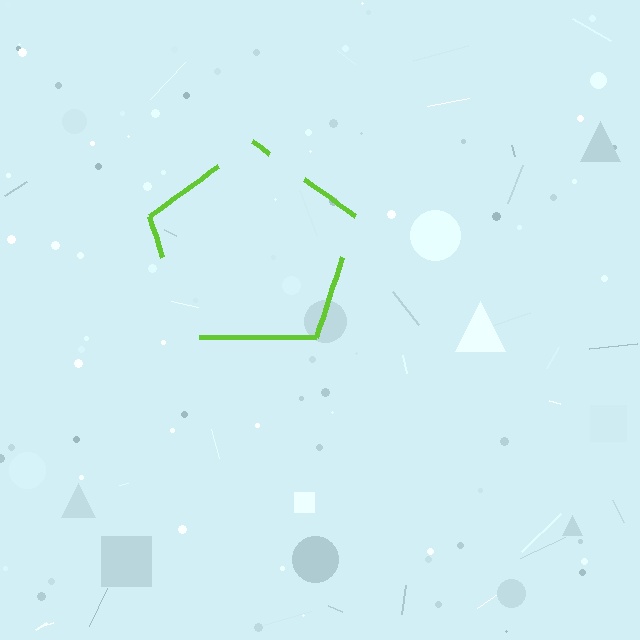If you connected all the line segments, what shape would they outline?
They would outline a pentagon.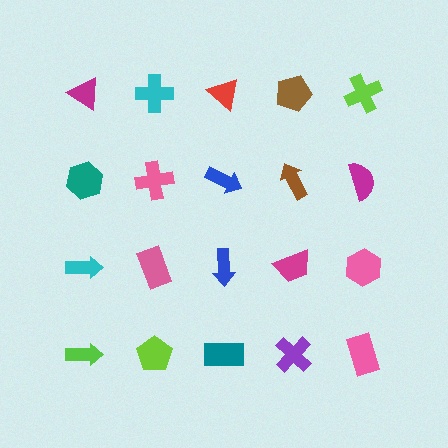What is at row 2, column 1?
A teal hexagon.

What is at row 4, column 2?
A lime pentagon.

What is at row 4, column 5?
A pink rectangle.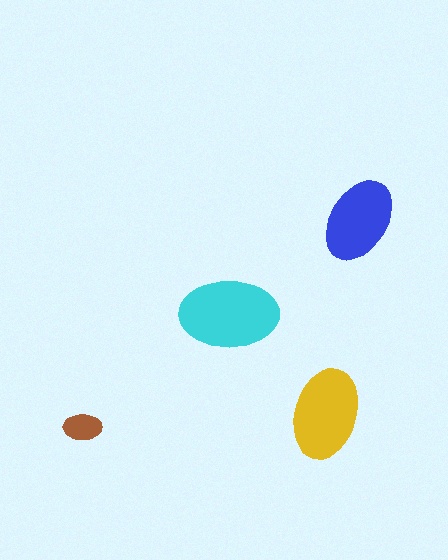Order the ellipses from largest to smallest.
the cyan one, the yellow one, the blue one, the brown one.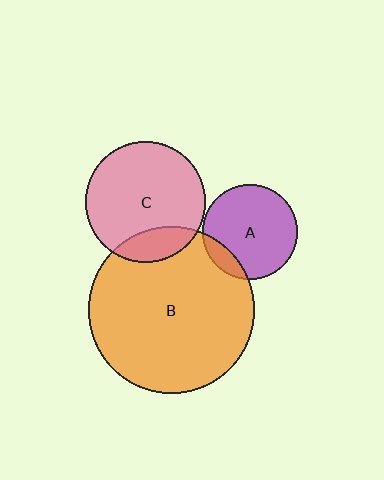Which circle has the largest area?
Circle B (orange).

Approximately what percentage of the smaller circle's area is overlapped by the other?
Approximately 20%.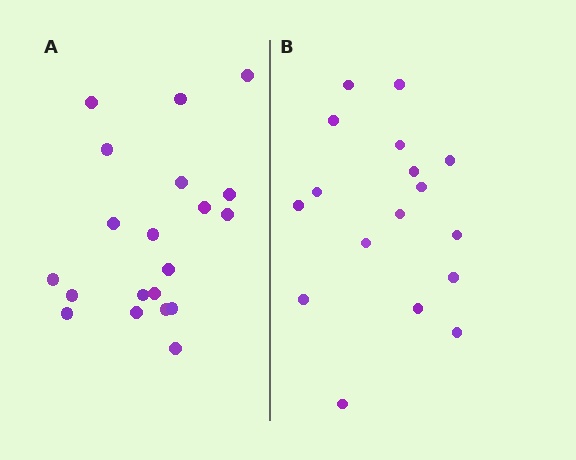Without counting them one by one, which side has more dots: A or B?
Region A (the left region) has more dots.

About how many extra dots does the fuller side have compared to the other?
Region A has just a few more — roughly 2 or 3 more dots than region B.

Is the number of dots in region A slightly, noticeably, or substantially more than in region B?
Region A has only slightly more — the two regions are fairly close. The ratio is roughly 1.2 to 1.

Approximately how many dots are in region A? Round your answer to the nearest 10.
About 20 dots.